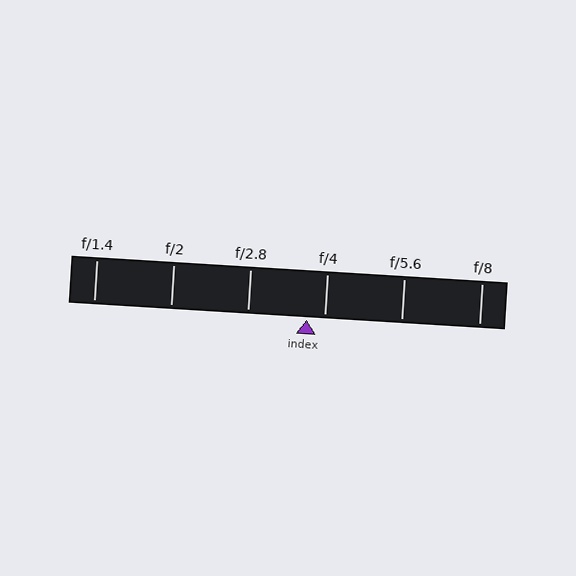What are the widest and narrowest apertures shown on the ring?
The widest aperture shown is f/1.4 and the narrowest is f/8.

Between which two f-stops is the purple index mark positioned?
The index mark is between f/2.8 and f/4.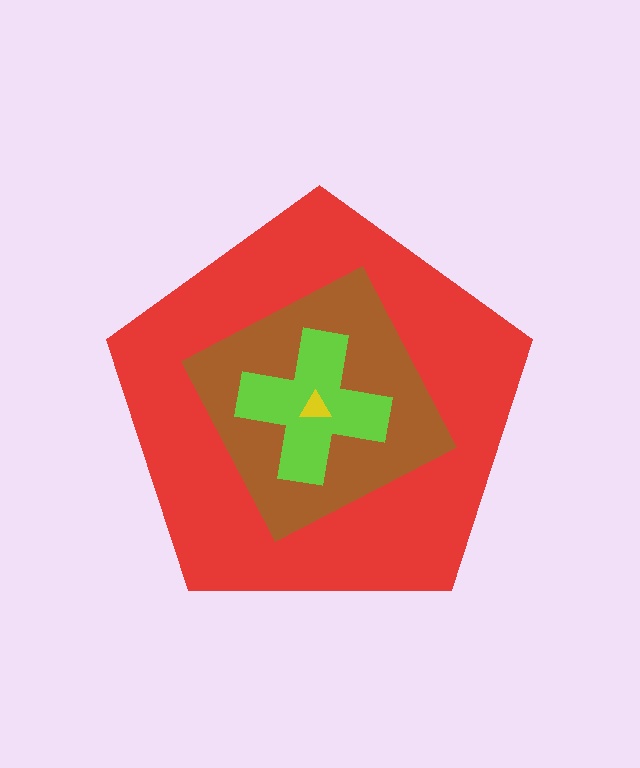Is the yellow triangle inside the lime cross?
Yes.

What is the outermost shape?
The red pentagon.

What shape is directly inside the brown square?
The lime cross.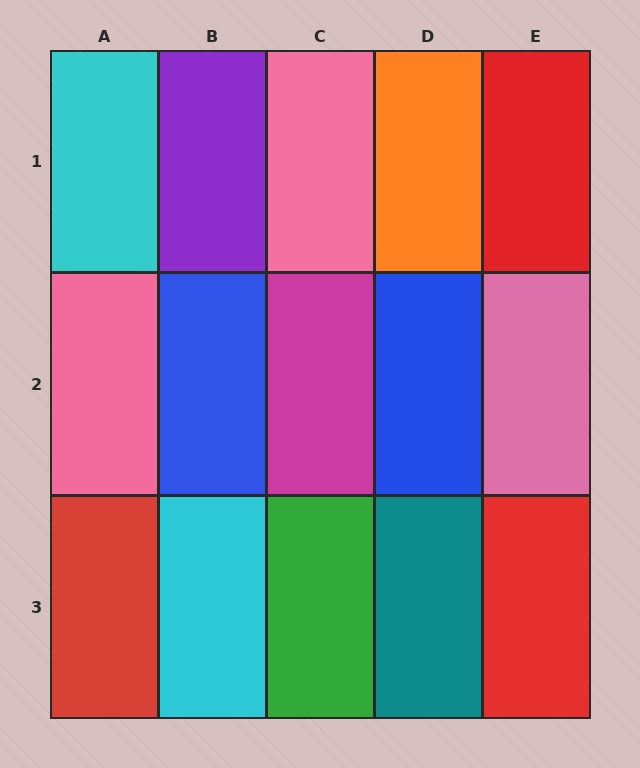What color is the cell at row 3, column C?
Green.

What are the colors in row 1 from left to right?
Cyan, purple, pink, orange, red.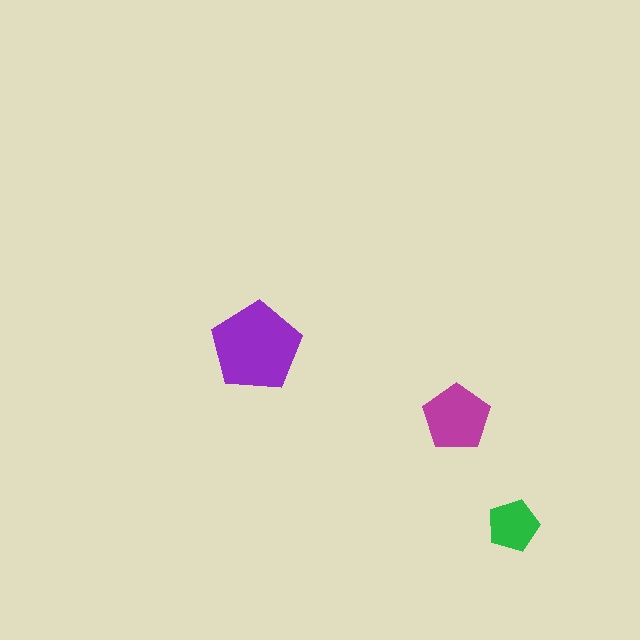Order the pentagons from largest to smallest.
the purple one, the magenta one, the green one.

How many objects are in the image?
There are 3 objects in the image.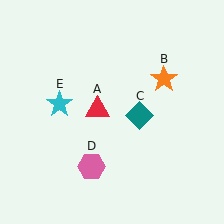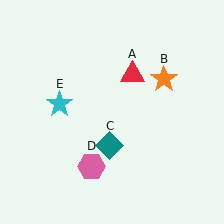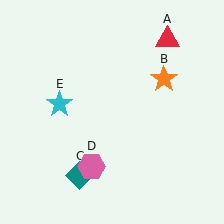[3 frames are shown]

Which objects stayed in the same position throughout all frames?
Orange star (object B) and pink hexagon (object D) and cyan star (object E) remained stationary.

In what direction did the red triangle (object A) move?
The red triangle (object A) moved up and to the right.